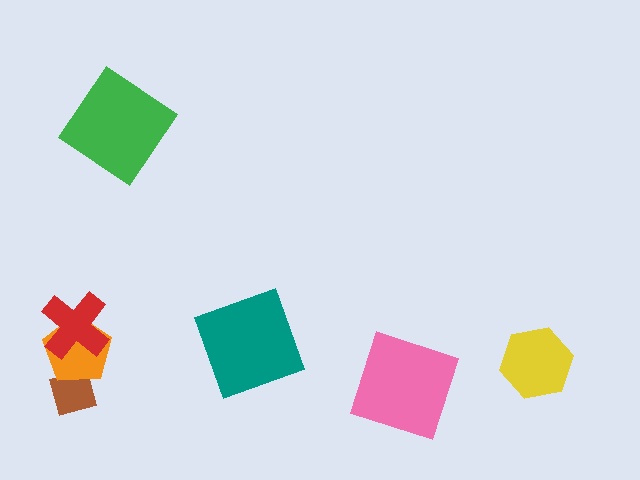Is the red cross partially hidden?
No, no other shape covers it.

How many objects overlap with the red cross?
1 object overlaps with the red cross.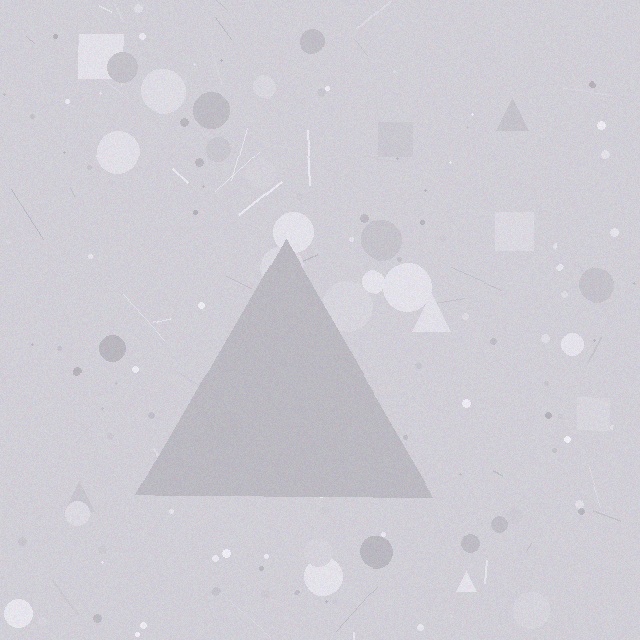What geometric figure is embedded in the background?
A triangle is embedded in the background.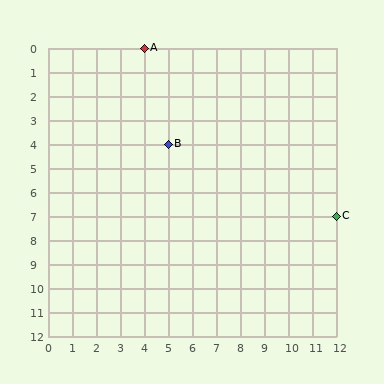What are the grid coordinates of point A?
Point A is at grid coordinates (4, 0).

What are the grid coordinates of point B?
Point B is at grid coordinates (5, 4).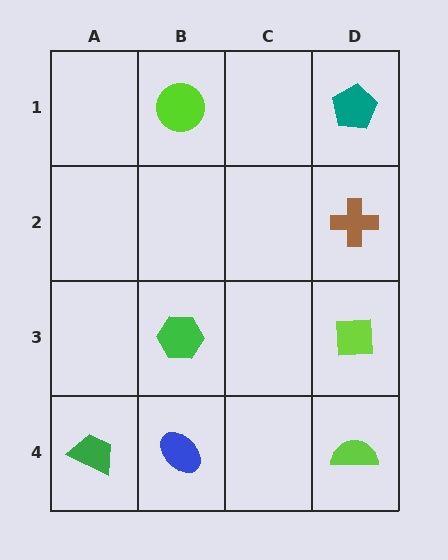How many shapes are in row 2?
1 shape.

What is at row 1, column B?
A lime circle.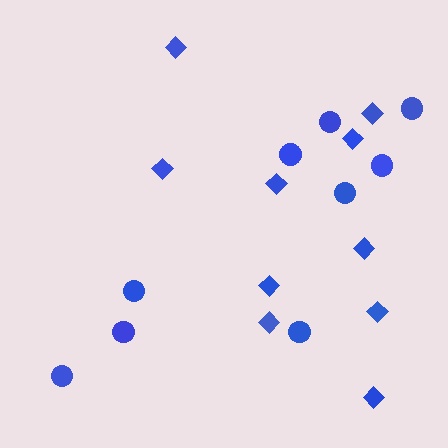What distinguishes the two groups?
There are 2 groups: one group of diamonds (10) and one group of circles (9).